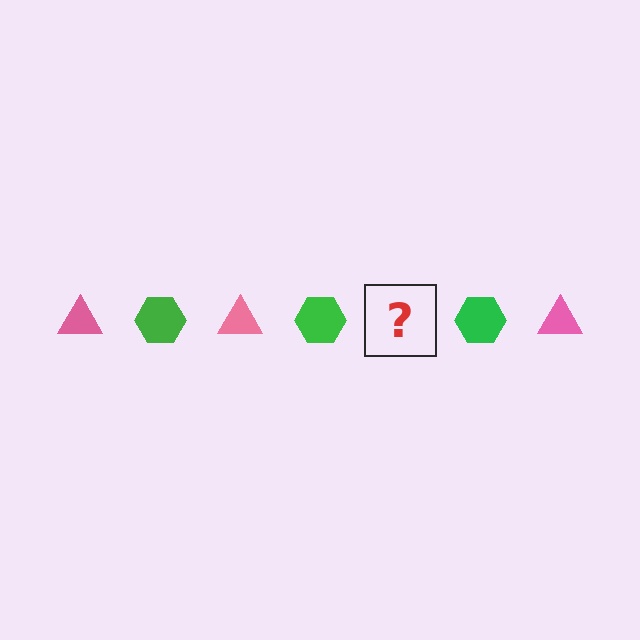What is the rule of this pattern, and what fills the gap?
The rule is that the pattern alternates between pink triangle and green hexagon. The gap should be filled with a pink triangle.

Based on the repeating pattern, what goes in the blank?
The blank should be a pink triangle.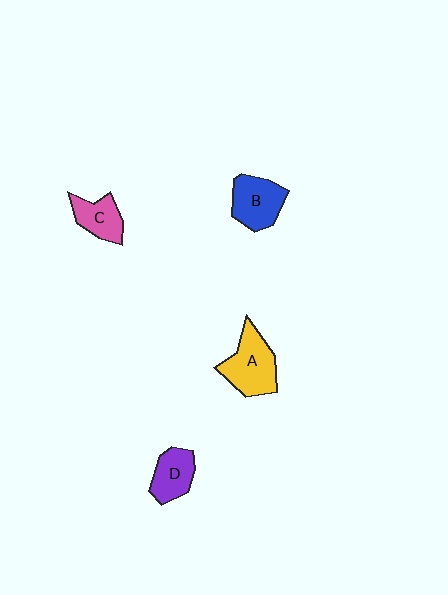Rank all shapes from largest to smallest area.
From largest to smallest: A (yellow), B (blue), D (purple), C (pink).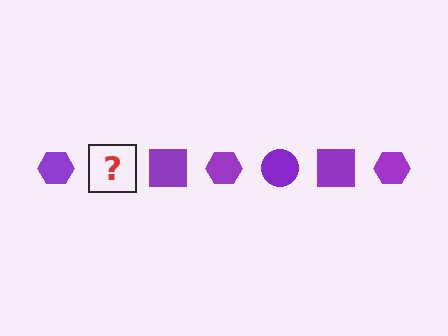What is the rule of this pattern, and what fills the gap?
The rule is that the pattern cycles through hexagon, circle, square shapes in purple. The gap should be filled with a purple circle.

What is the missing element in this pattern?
The missing element is a purple circle.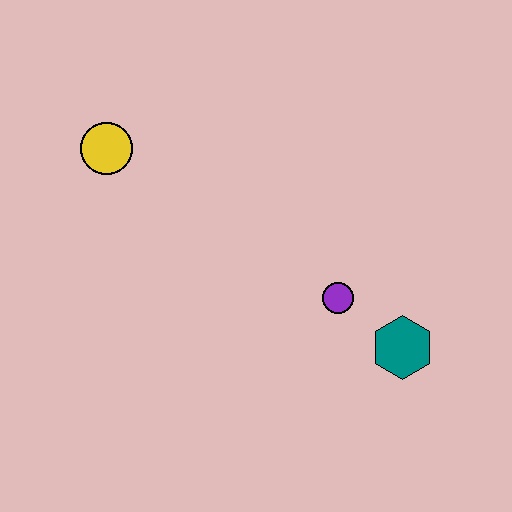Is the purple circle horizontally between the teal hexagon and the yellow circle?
Yes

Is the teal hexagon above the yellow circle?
No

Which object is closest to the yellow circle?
The purple circle is closest to the yellow circle.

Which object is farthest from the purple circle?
The yellow circle is farthest from the purple circle.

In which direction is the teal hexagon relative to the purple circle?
The teal hexagon is to the right of the purple circle.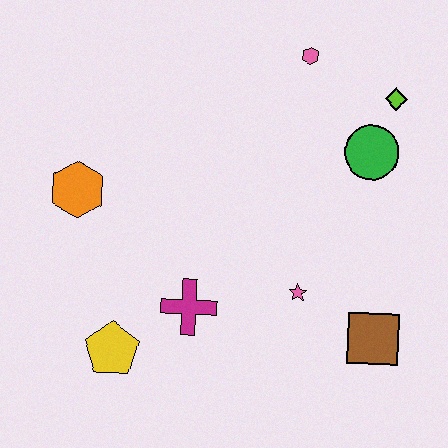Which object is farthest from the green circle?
The yellow pentagon is farthest from the green circle.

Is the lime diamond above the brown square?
Yes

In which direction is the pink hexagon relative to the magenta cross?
The pink hexagon is above the magenta cross.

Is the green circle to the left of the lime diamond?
Yes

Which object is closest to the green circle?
The lime diamond is closest to the green circle.